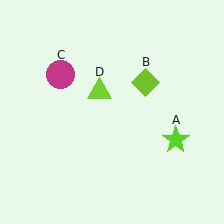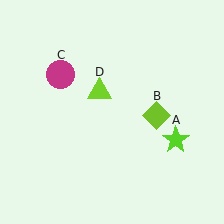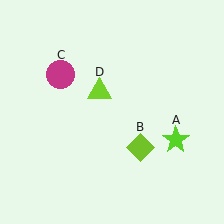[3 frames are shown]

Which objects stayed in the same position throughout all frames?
Lime star (object A) and magenta circle (object C) and lime triangle (object D) remained stationary.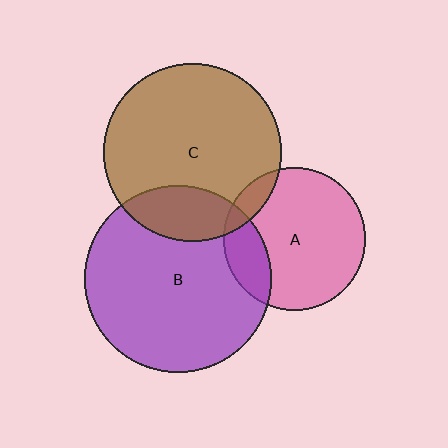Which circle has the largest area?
Circle B (purple).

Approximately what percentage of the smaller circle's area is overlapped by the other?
Approximately 20%.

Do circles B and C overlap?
Yes.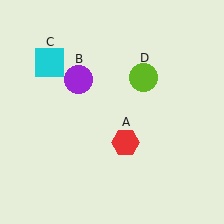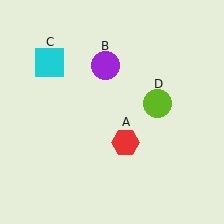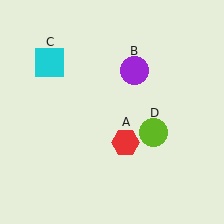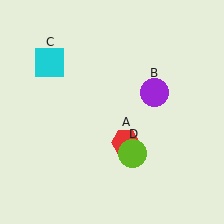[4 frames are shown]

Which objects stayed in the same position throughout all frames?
Red hexagon (object A) and cyan square (object C) remained stationary.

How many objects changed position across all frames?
2 objects changed position: purple circle (object B), lime circle (object D).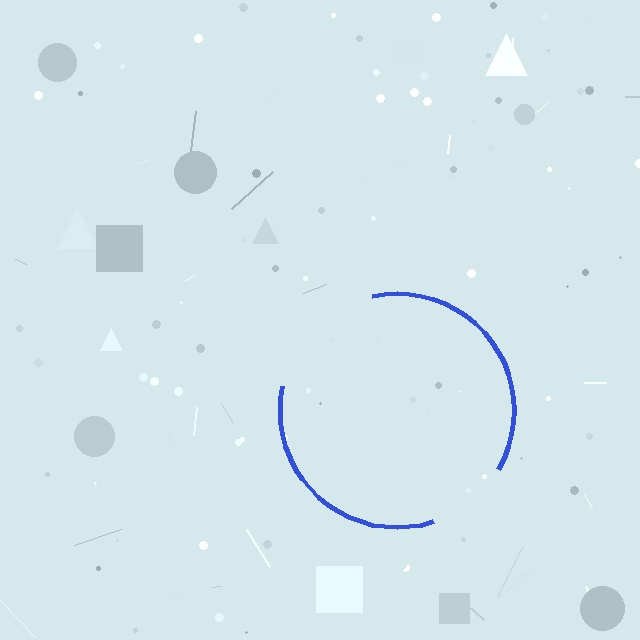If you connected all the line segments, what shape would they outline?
They would outline a circle.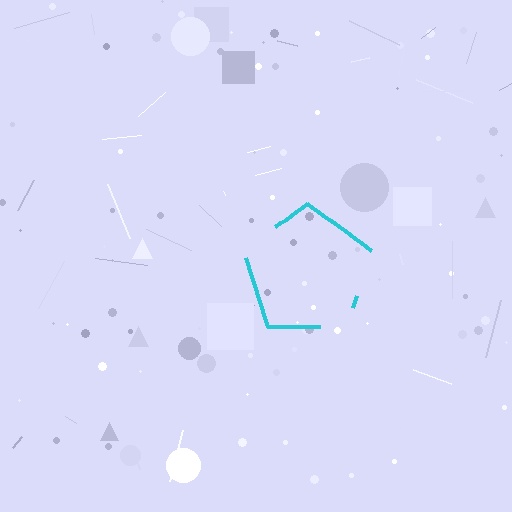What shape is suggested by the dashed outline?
The dashed outline suggests a pentagon.